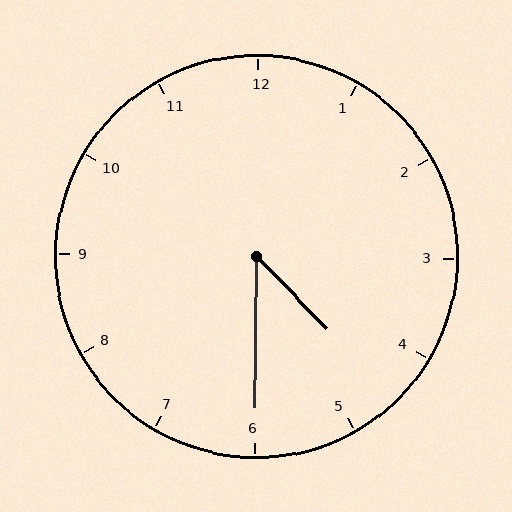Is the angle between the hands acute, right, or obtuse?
It is acute.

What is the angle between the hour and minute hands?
Approximately 45 degrees.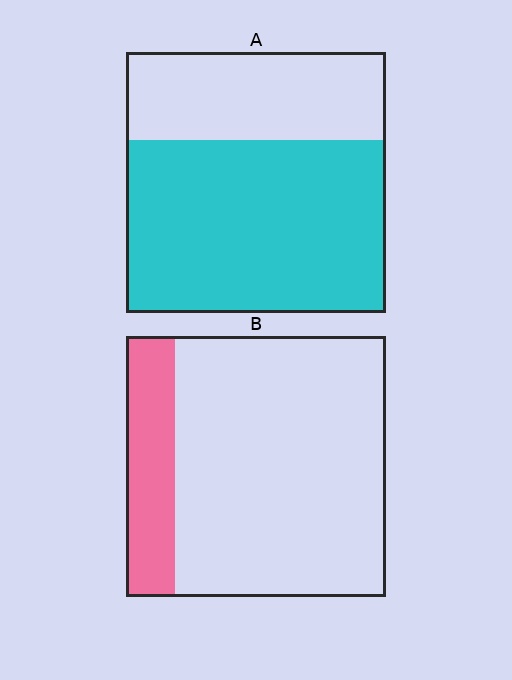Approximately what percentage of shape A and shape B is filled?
A is approximately 65% and B is approximately 20%.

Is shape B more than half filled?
No.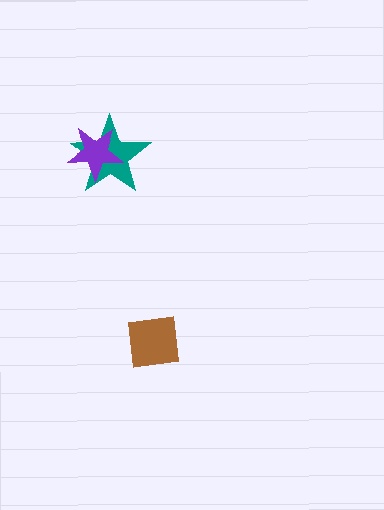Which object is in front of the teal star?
The purple star is in front of the teal star.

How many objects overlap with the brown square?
0 objects overlap with the brown square.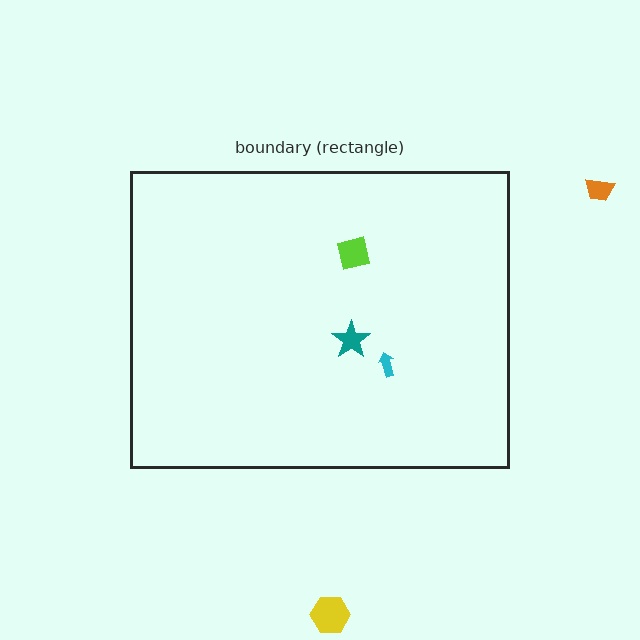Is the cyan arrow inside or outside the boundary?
Inside.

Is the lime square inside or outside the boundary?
Inside.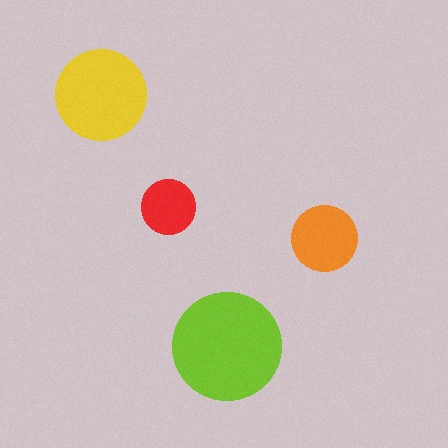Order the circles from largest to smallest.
the lime one, the yellow one, the orange one, the red one.